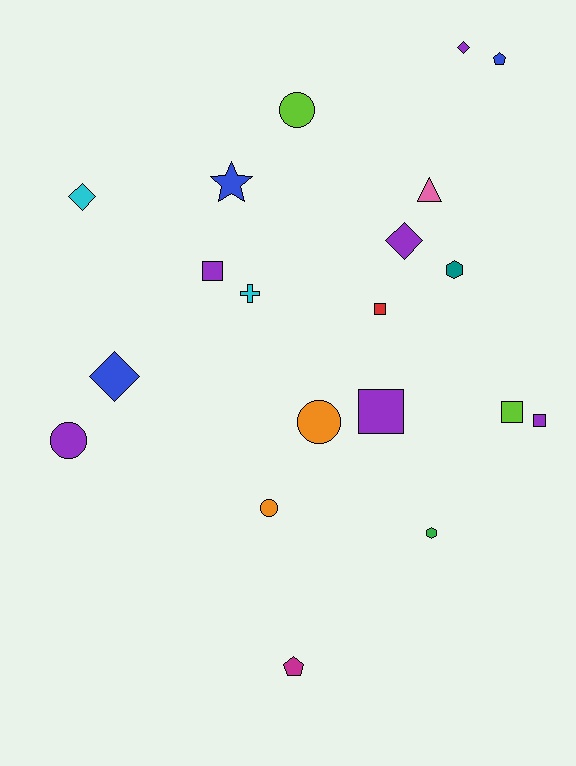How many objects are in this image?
There are 20 objects.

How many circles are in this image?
There are 4 circles.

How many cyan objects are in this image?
There are 2 cyan objects.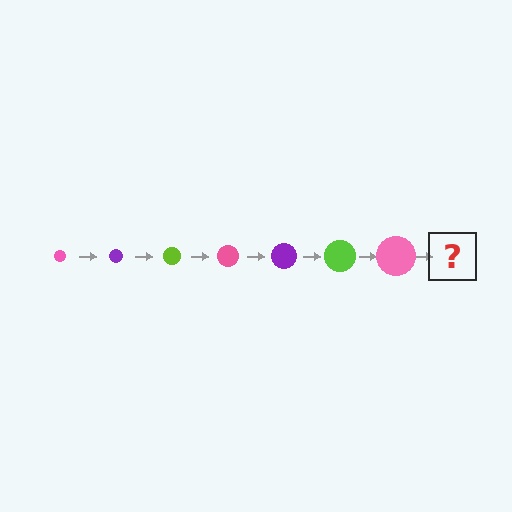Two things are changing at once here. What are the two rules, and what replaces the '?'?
The two rules are that the circle grows larger each step and the color cycles through pink, purple, and lime. The '?' should be a purple circle, larger than the previous one.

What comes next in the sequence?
The next element should be a purple circle, larger than the previous one.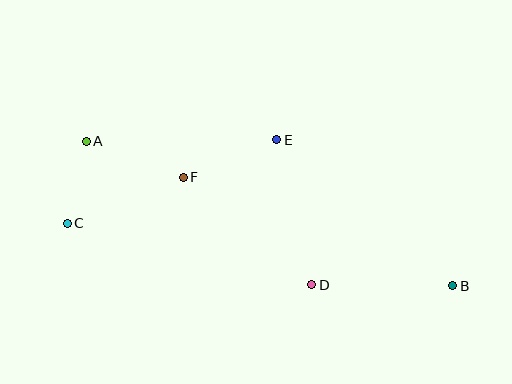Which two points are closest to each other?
Points A and C are closest to each other.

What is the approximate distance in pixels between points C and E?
The distance between C and E is approximately 225 pixels.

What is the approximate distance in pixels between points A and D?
The distance between A and D is approximately 267 pixels.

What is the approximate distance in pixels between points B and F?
The distance between B and F is approximately 291 pixels.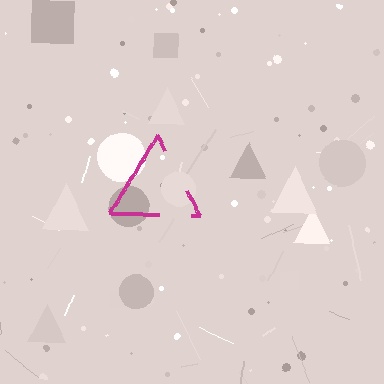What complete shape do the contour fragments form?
The contour fragments form a triangle.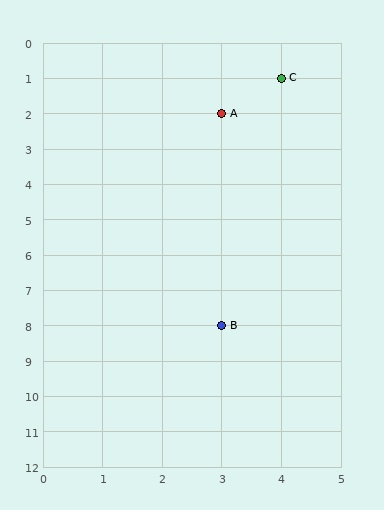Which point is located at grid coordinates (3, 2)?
Point A is at (3, 2).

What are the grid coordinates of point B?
Point B is at grid coordinates (3, 8).